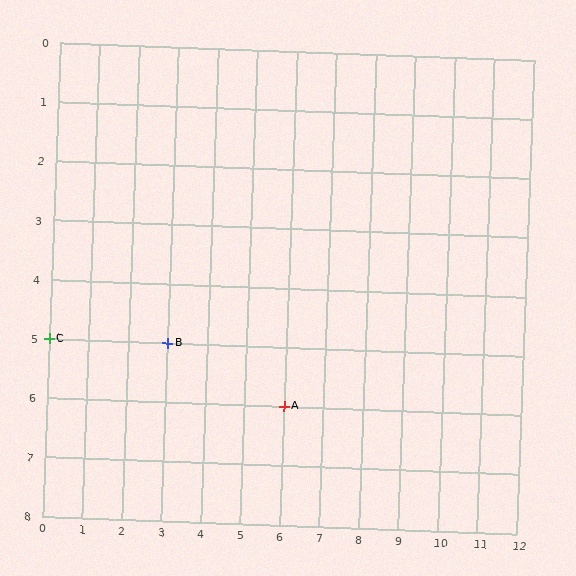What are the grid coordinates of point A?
Point A is at grid coordinates (6, 6).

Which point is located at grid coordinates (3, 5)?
Point B is at (3, 5).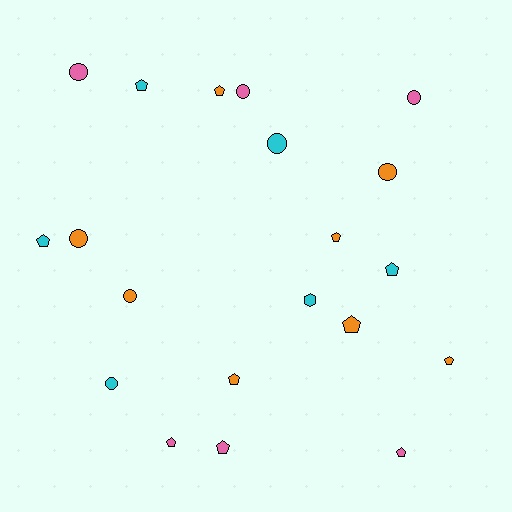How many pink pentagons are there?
There are 3 pink pentagons.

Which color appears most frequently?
Orange, with 8 objects.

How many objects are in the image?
There are 20 objects.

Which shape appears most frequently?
Pentagon, with 11 objects.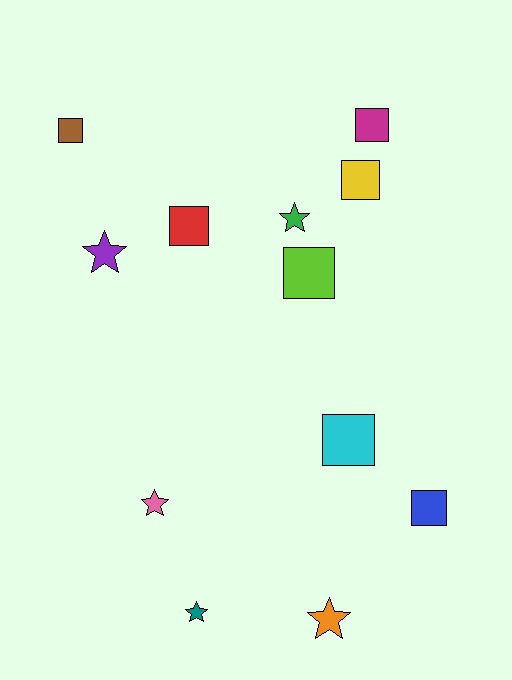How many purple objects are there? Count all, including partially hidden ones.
There is 1 purple object.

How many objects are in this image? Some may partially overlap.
There are 12 objects.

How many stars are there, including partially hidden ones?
There are 5 stars.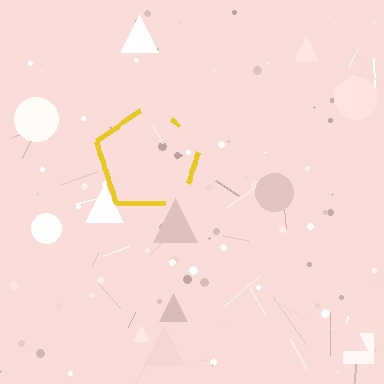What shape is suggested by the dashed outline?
The dashed outline suggests a pentagon.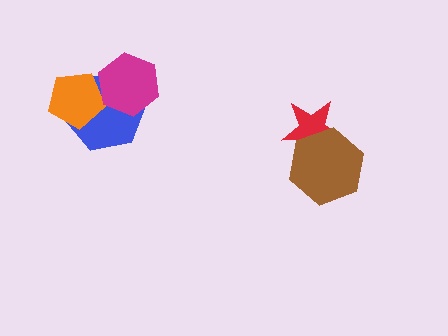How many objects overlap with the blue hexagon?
2 objects overlap with the blue hexagon.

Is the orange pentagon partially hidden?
Yes, it is partially covered by another shape.